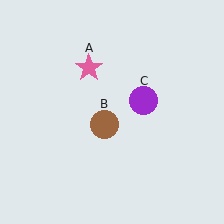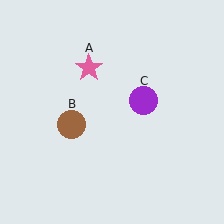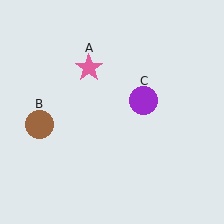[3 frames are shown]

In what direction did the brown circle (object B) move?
The brown circle (object B) moved left.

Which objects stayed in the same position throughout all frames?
Pink star (object A) and purple circle (object C) remained stationary.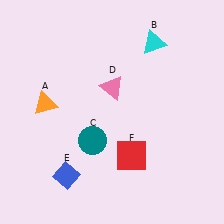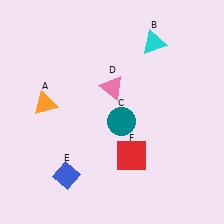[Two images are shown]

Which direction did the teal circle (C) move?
The teal circle (C) moved right.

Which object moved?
The teal circle (C) moved right.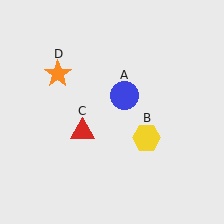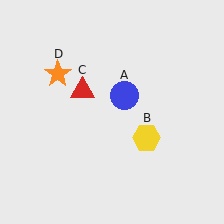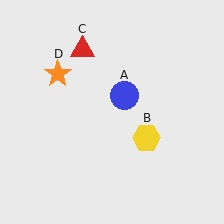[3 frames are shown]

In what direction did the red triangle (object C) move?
The red triangle (object C) moved up.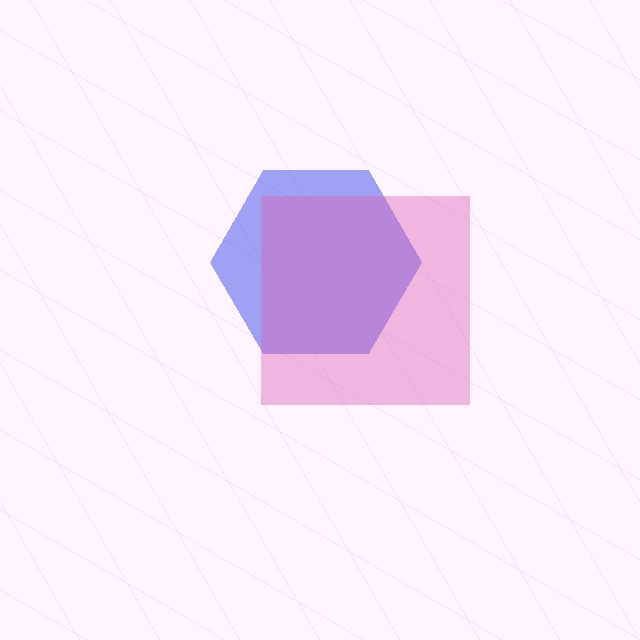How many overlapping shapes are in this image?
There are 2 overlapping shapes in the image.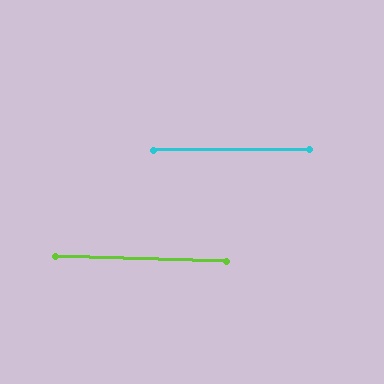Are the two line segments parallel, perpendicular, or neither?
Parallel — their directions differ by only 1.9°.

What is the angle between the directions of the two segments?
Approximately 2 degrees.